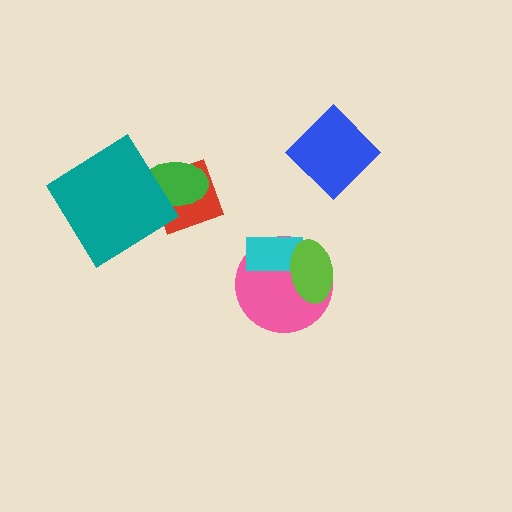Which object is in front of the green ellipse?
The teal diamond is in front of the green ellipse.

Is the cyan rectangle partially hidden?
Yes, it is partially covered by another shape.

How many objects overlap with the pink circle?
2 objects overlap with the pink circle.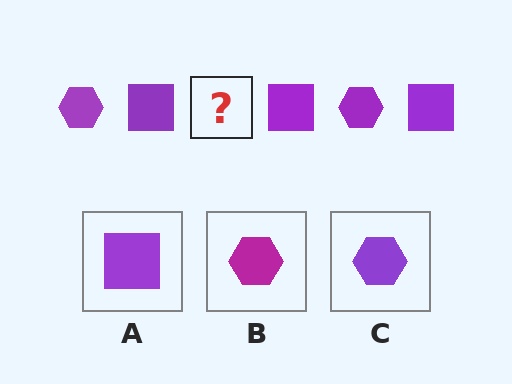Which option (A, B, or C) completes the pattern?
C.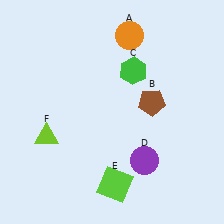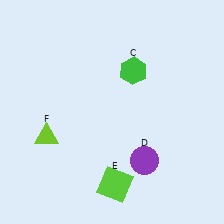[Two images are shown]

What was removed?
The orange circle (A), the brown pentagon (B) were removed in Image 2.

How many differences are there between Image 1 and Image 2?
There are 2 differences between the two images.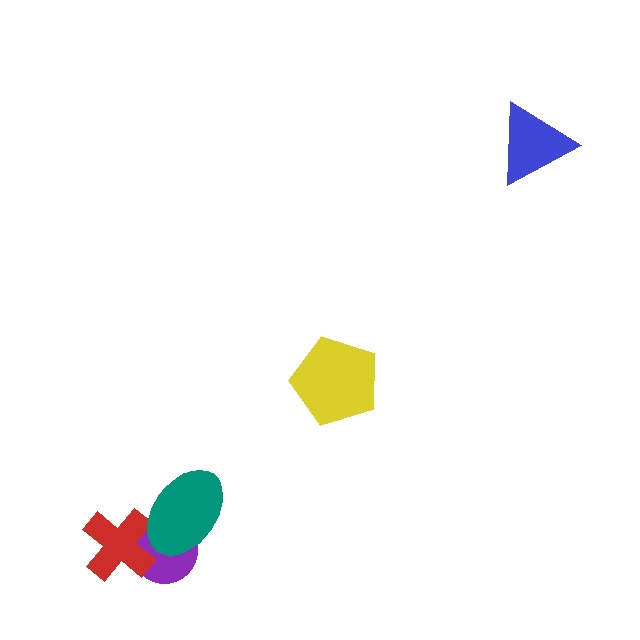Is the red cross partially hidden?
Yes, it is partially covered by another shape.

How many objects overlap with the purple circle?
2 objects overlap with the purple circle.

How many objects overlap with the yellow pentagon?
0 objects overlap with the yellow pentagon.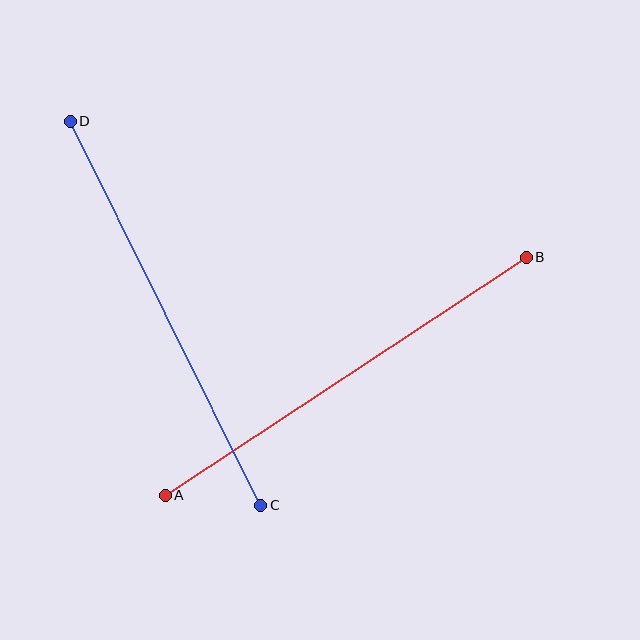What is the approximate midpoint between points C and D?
The midpoint is at approximately (165, 313) pixels.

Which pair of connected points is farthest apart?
Points A and B are farthest apart.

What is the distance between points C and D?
The distance is approximately 429 pixels.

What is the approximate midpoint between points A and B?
The midpoint is at approximately (346, 376) pixels.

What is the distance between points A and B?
The distance is approximately 432 pixels.